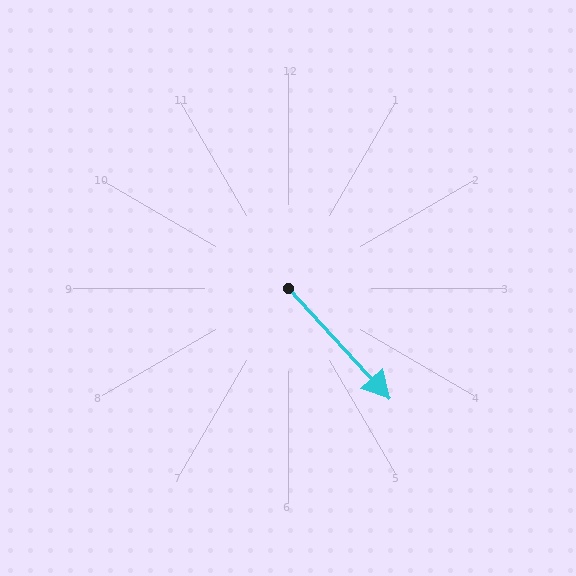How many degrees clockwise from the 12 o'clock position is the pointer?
Approximately 137 degrees.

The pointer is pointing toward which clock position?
Roughly 5 o'clock.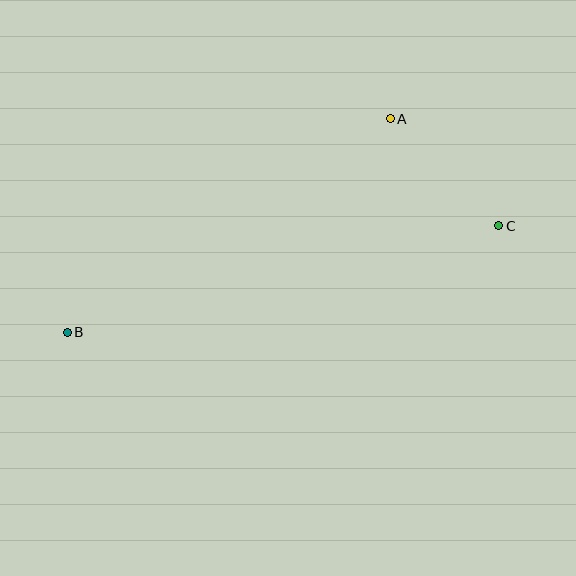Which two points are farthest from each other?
Points B and C are farthest from each other.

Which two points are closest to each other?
Points A and C are closest to each other.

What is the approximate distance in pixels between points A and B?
The distance between A and B is approximately 387 pixels.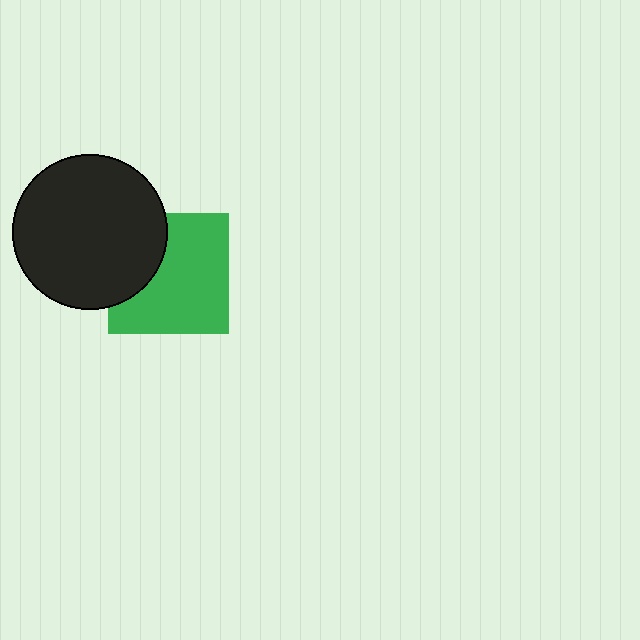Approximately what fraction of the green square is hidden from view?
Roughly 31% of the green square is hidden behind the black circle.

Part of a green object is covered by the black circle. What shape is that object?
It is a square.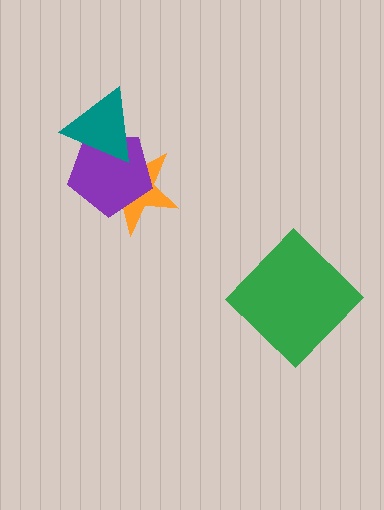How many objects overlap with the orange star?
2 objects overlap with the orange star.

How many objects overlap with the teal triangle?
2 objects overlap with the teal triangle.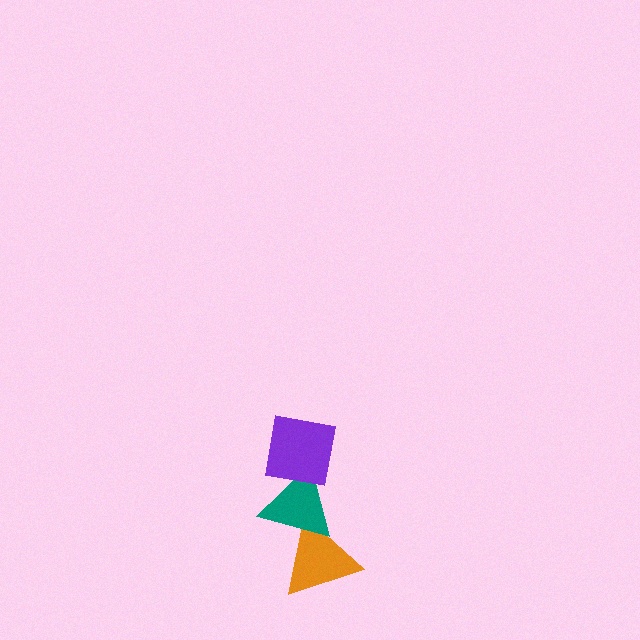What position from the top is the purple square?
The purple square is 1st from the top.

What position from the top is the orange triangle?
The orange triangle is 3rd from the top.